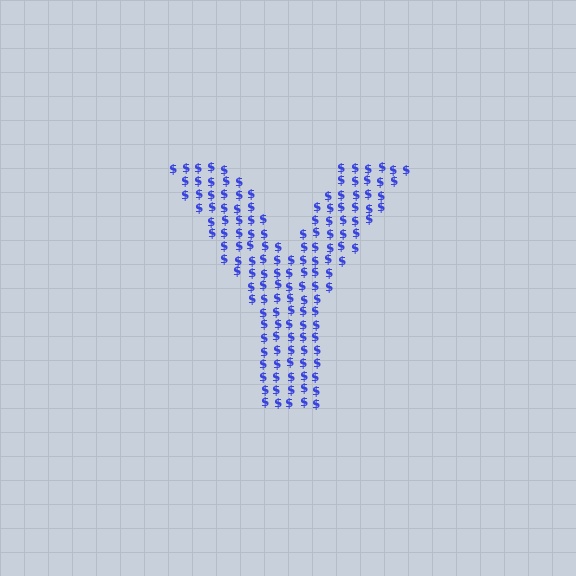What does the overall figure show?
The overall figure shows the letter Y.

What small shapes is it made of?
It is made of small dollar signs.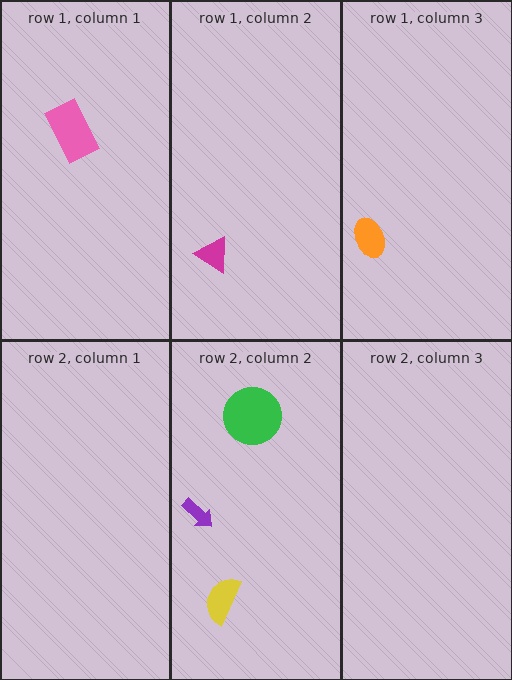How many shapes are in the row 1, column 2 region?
1.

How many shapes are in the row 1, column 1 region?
1.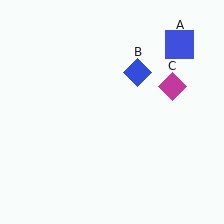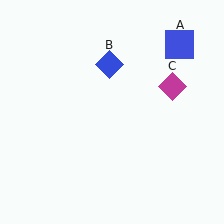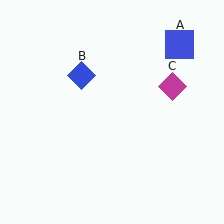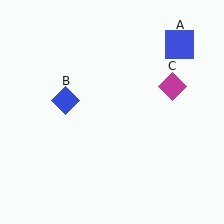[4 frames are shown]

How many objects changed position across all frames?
1 object changed position: blue diamond (object B).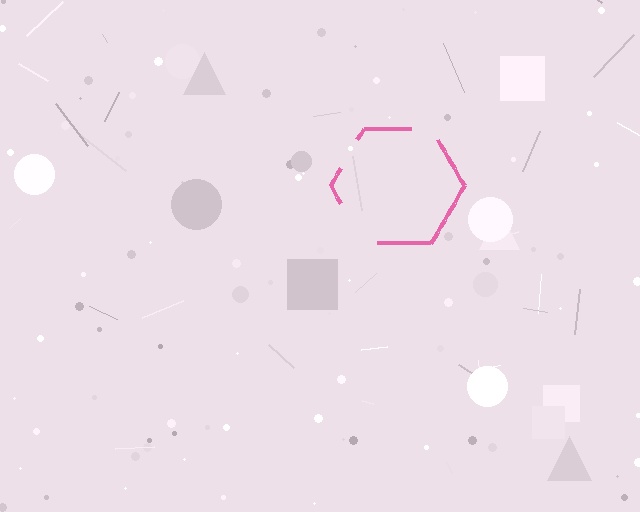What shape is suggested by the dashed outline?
The dashed outline suggests a hexagon.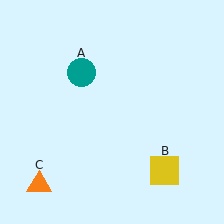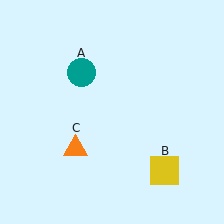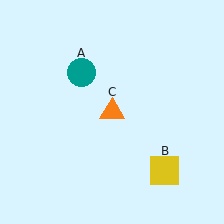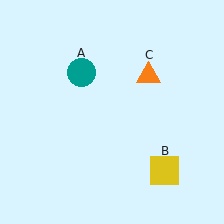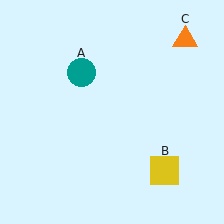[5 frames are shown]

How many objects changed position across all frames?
1 object changed position: orange triangle (object C).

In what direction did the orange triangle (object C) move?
The orange triangle (object C) moved up and to the right.